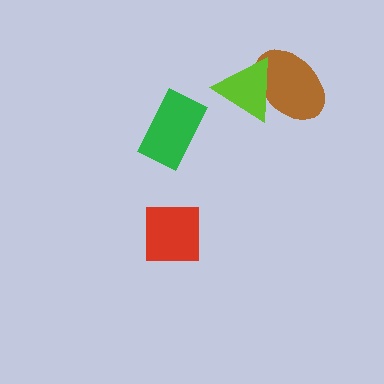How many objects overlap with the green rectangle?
0 objects overlap with the green rectangle.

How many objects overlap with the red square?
0 objects overlap with the red square.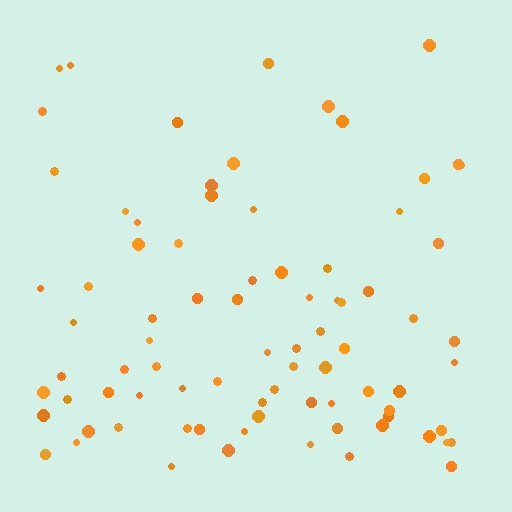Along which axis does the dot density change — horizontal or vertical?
Vertical.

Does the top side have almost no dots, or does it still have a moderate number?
Still a moderate number, just noticeably fewer than the bottom.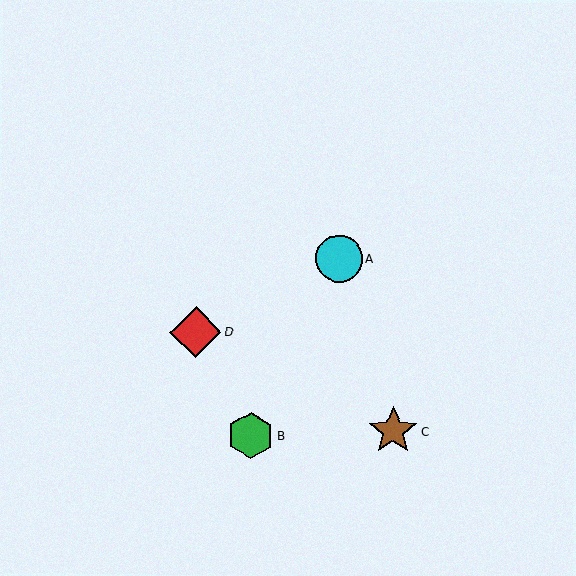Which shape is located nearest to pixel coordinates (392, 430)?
The brown star (labeled C) at (393, 431) is nearest to that location.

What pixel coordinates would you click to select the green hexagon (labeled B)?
Click at (251, 435) to select the green hexagon B.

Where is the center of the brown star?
The center of the brown star is at (393, 431).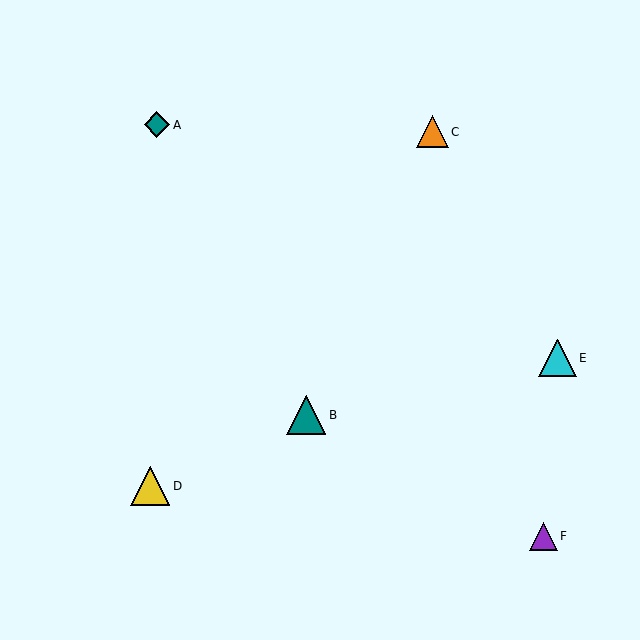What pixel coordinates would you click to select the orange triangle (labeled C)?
Click at (432, 132) to select the orange triangle C.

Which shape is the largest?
The yellow triangle (labeled D) is the largest.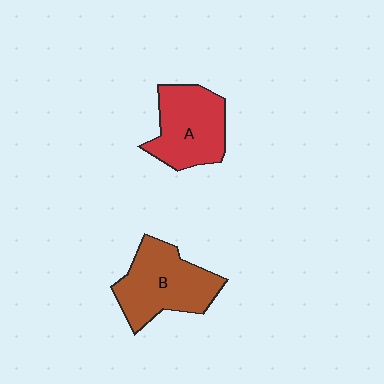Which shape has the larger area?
Shape B (brown).